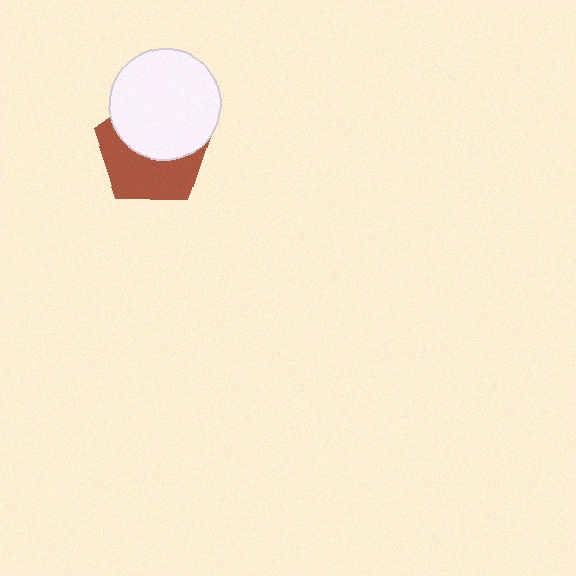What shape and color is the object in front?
The object in front is a white circle.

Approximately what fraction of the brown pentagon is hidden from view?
Roughly 50% of the brown pentagon is hidden behind the white circle.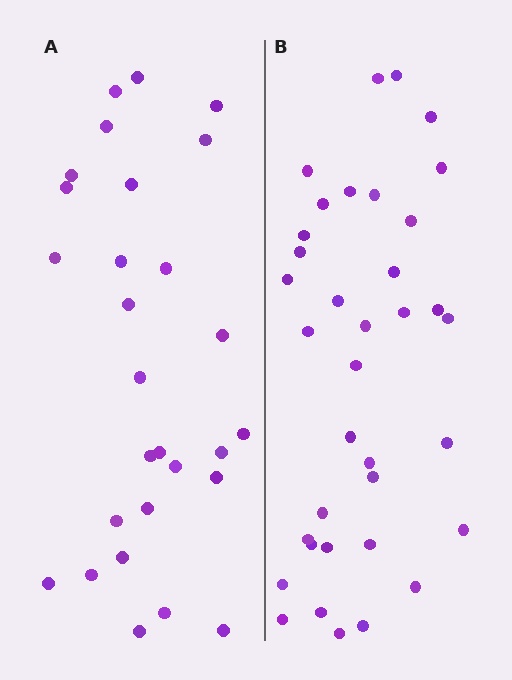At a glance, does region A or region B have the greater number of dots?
Region B (the right region) has more dots.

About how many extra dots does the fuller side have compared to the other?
Region B has roughly 8 or so more dots than region A.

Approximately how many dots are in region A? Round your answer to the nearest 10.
About 30 dots. (The exact count is 28, which rounds to 30.)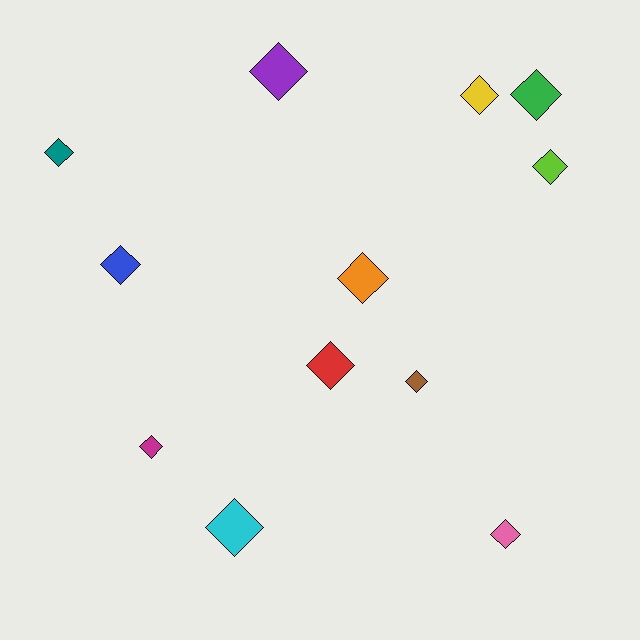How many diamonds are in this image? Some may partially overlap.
There are 12 diamonds.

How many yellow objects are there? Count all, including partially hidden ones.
There is 1 yellow object.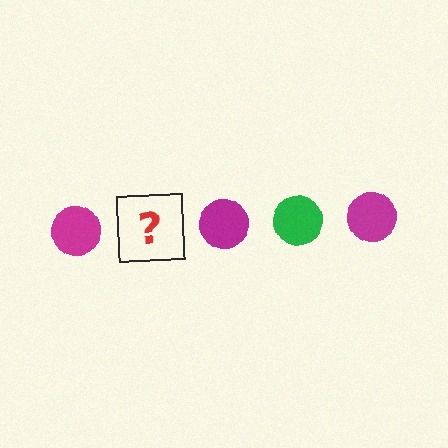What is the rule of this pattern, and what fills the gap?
The rule is that the pattern cycles through magenta, green circles. The gap should be filled with a green circle.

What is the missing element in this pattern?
The missing element is a green circle.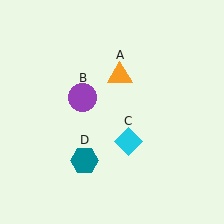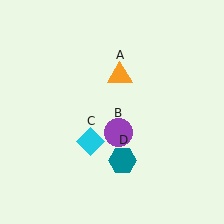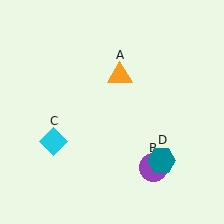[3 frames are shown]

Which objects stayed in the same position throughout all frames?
Orange triangle (object A) remained stationary.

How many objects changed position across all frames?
3 objects changed position: purple circle (object B), cyan diamond (object C), teal hexagon (object D).